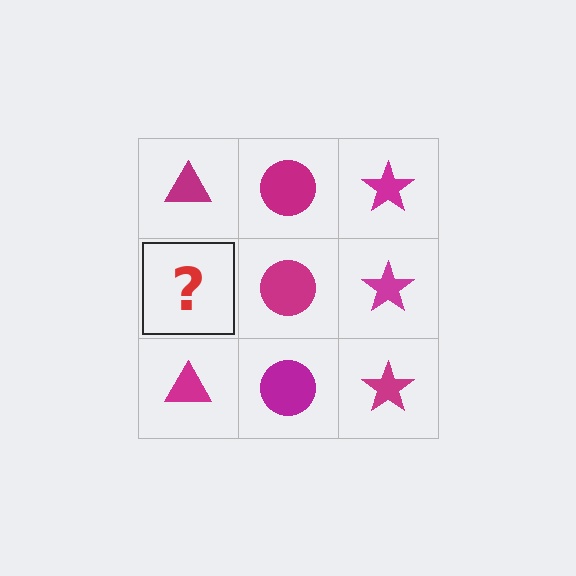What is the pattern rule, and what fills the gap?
The rule is that each column has a consistent shape. The gap should be filled with a magenta triangle.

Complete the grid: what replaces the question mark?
The question mark should be replaced with a magenta triangle.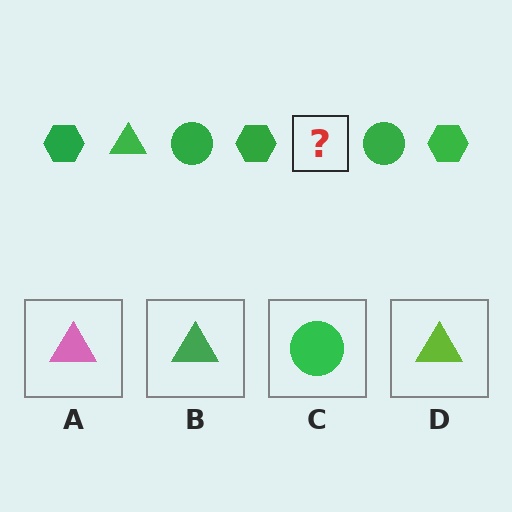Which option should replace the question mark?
Option B.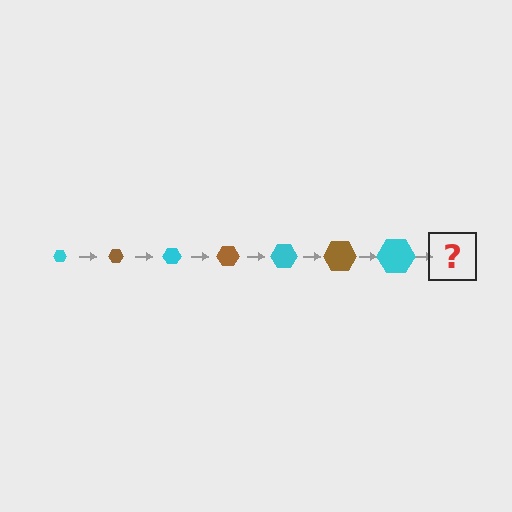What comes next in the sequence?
The next element should be a brown hexagon, larger than the previous one.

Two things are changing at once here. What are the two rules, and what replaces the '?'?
The two rules are that the hexagon grows larger each step and the color cycles through cyan and brown. The '?' should be a brown hexagon, larger than the previous one.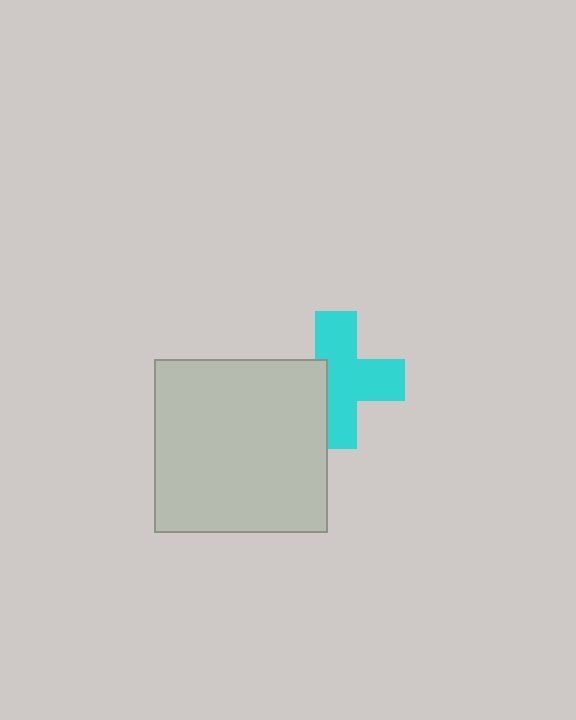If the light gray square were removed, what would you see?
You would see the complete cyan cross.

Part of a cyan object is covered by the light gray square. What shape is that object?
It is a cross.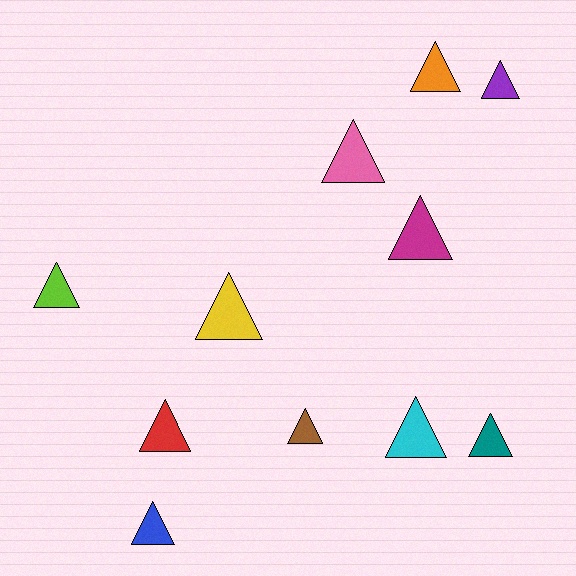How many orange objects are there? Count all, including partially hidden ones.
There is 1 orange object.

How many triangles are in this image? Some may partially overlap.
There are 11 triangles.